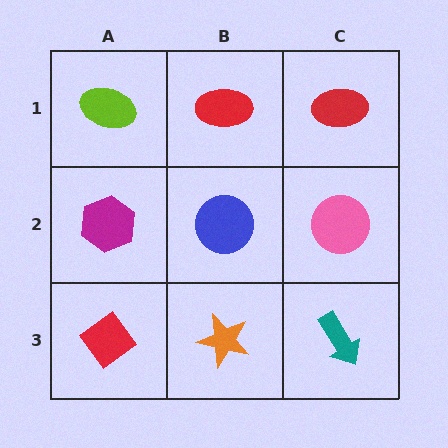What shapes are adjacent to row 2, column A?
A lime ellipse (row 1, column A), a red diamond (row 3, column A), a blue circle (row 2, column B).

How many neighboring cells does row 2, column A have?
3.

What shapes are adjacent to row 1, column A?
A magenta hexagon (row 2, column A), a red ellipse (row 1, column B).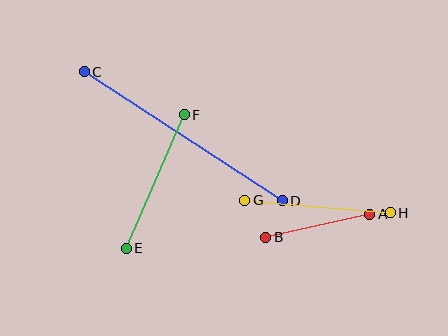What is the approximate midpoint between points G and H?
The midpoint is at approximately (317, 206) pixels.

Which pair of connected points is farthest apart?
Points C and D are farthest apart.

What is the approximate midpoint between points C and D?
The midpoint is at approximately (183, 136) pixels.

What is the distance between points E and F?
The distance is approximately 146 pixels.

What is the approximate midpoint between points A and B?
The midpoint is at approximately (318, 226) pixels.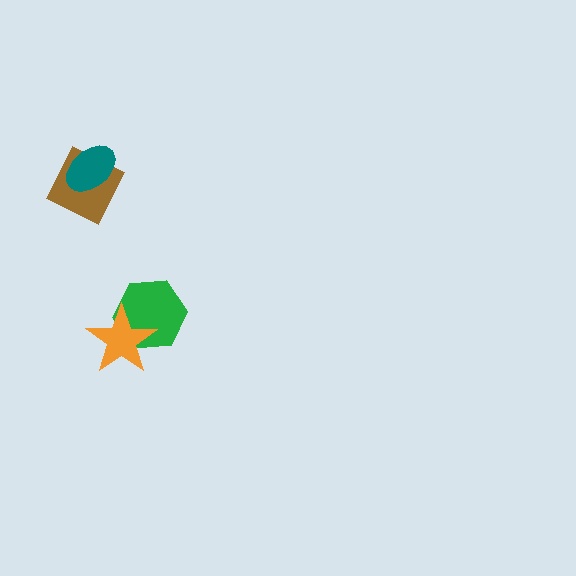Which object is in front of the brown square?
The teal ellipse is in front of the brown square.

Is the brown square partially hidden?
Yes, it is partially covered by another shape.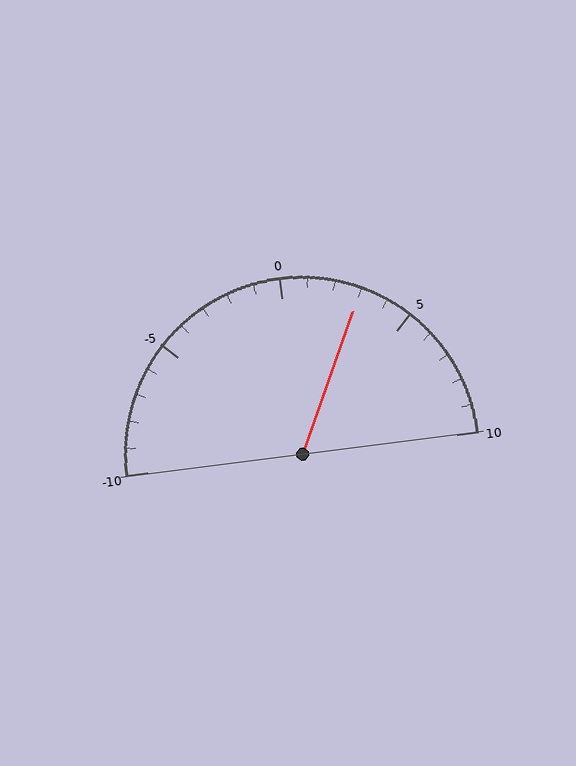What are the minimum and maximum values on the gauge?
The gauge ranges from -10 to 10.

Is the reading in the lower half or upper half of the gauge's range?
The reading is in the upper half of the range (-10 to 10).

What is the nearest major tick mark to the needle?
The nearest major tick mark is 5.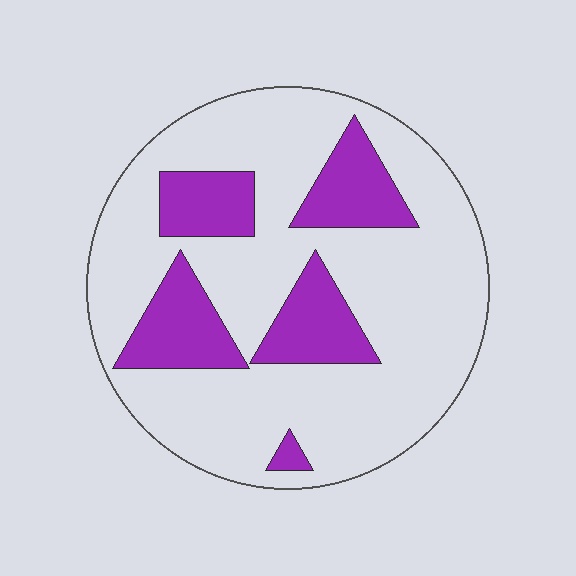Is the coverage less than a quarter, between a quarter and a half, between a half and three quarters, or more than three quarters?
Less than a quarter.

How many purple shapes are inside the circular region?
5.